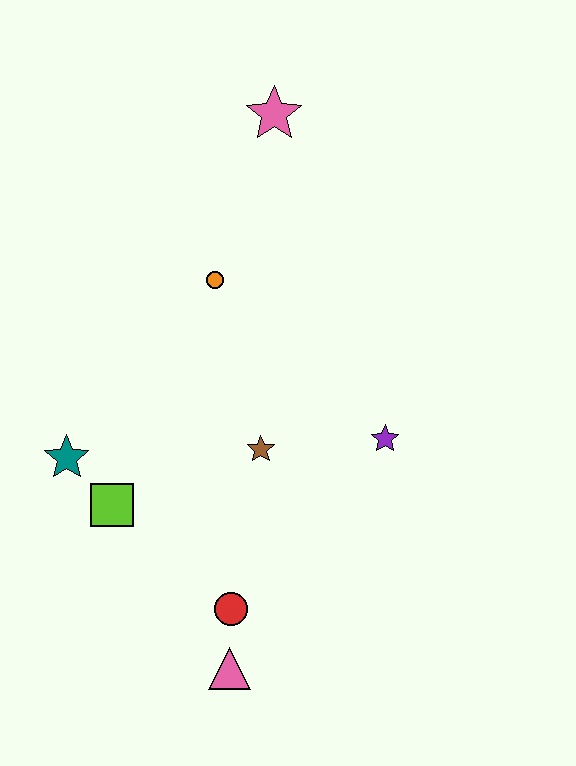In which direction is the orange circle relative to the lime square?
The orange circle is above the lime square.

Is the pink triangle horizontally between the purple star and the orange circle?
Yes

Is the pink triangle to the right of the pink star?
No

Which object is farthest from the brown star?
The pink star is farthest from the brown star.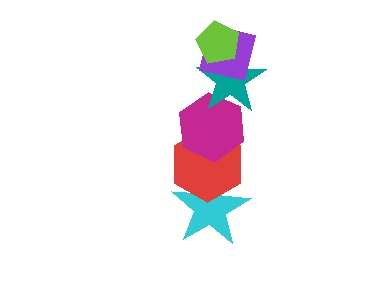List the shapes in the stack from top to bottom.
From top to bottom: the lime pentagon, the purple square, the teal star, the magenta hexagon, the red hexagon, the cyan star.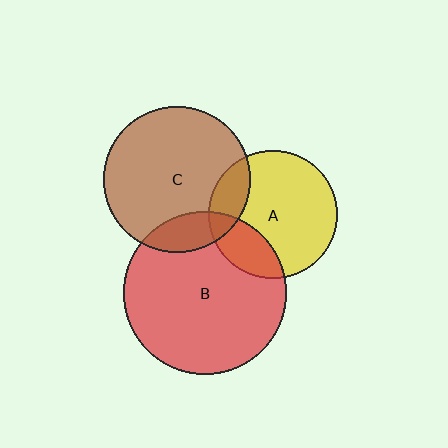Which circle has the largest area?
Circle B (red).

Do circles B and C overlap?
Yes.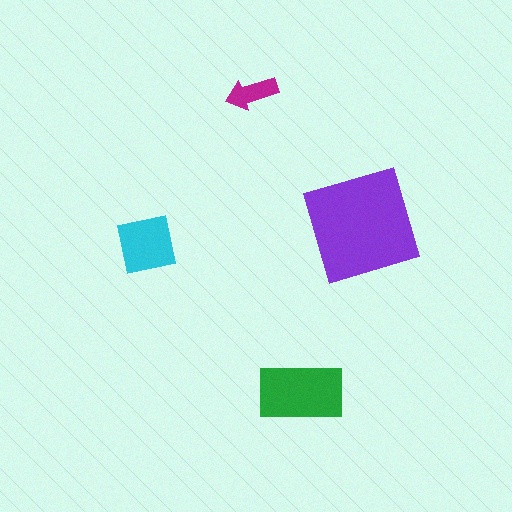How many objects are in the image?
There are 4 objects in the image.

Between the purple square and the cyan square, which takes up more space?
The purple square.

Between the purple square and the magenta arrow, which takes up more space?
The purple square.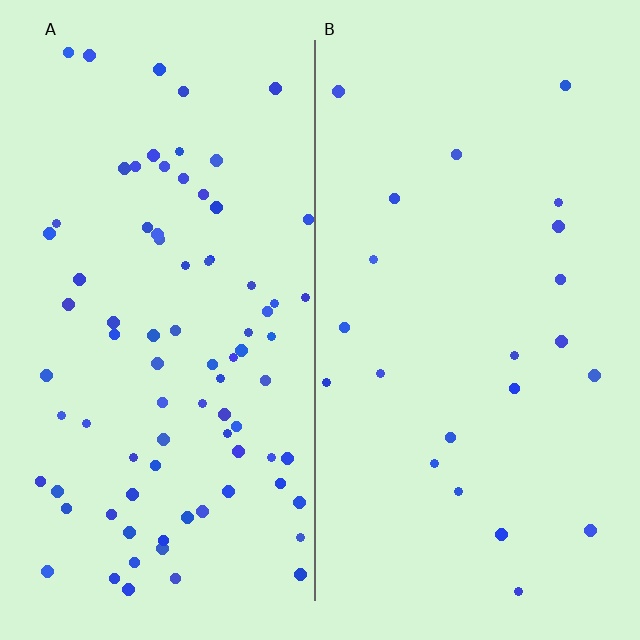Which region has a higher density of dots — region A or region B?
A (the left).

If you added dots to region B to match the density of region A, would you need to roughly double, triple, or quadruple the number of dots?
Approximately quadruple.